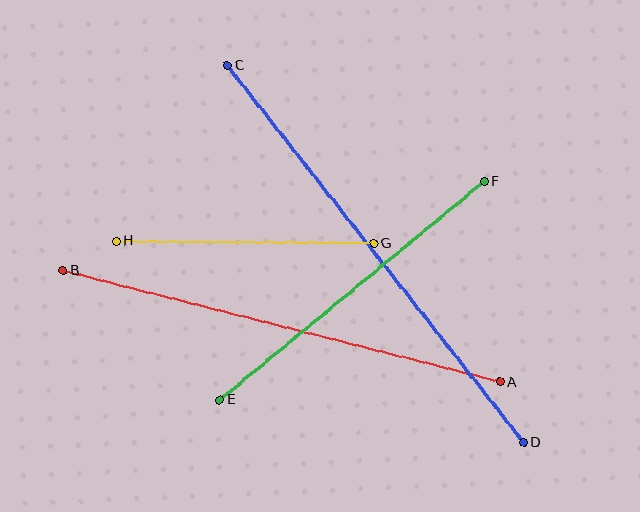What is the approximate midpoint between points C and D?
The midpoint is at approximately (376, 254) pixels.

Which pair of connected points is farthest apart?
Points C and D are farthest apart.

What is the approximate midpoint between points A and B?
The midpoint is at approximately (281, 326) pixels.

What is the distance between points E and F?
The distance is approximately 343 pixels.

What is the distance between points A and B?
The distance is approximately 451 pixels.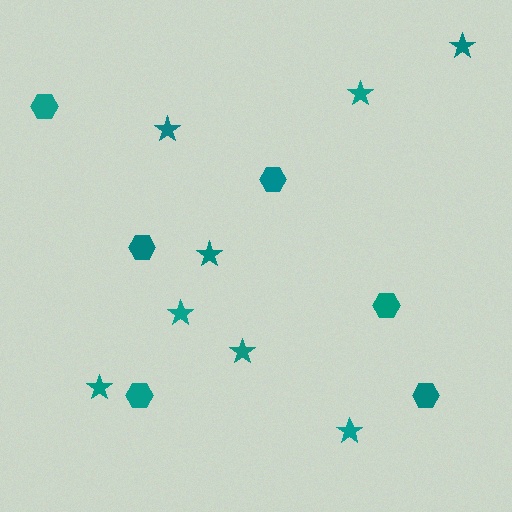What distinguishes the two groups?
There are 2 groups: one group of hexagons (6) and one group of stars (8).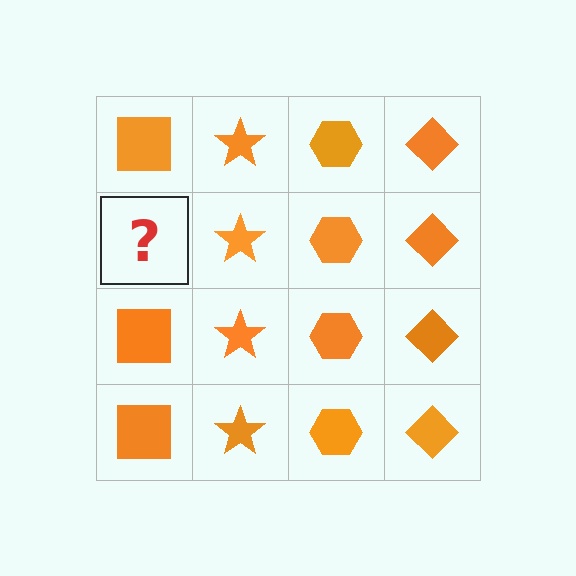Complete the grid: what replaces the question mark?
The question mark should be replaced with an orange square.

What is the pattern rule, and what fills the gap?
The rule is that each column has a consistent shape. The gap should be filled with an orange square.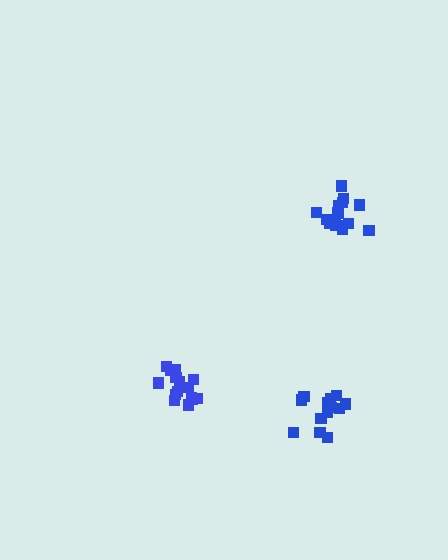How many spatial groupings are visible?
There are 3 spatial groupings.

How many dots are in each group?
Group 1: 14 dots, Group 2: 15 dots, Group 3: 14 dots (43 total).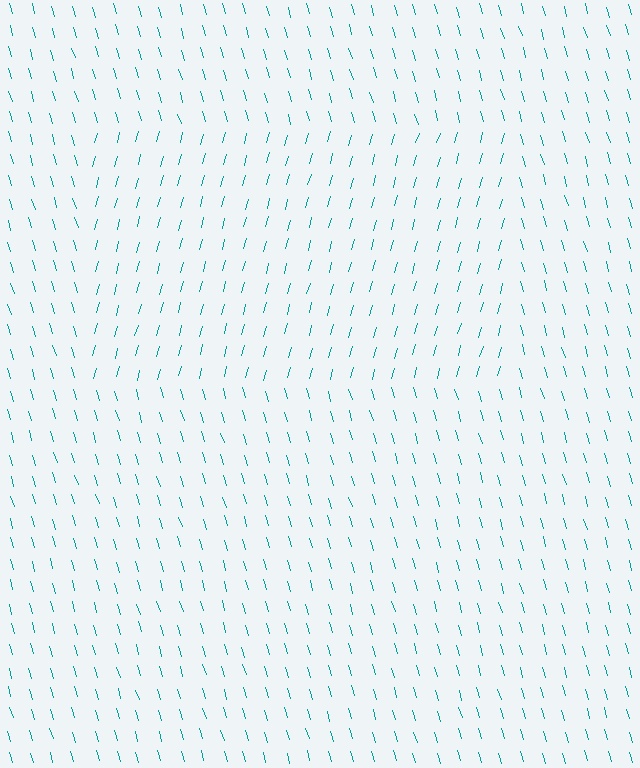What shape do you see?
I see a rectangle.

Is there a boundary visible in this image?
Yes, there is a texture boundary formed by a change in line orientation.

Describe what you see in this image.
The image is filled with small teal line segments. A rectangle region in the image has lines oriented differently from the surrounding lines, creating a visible texture boundary.